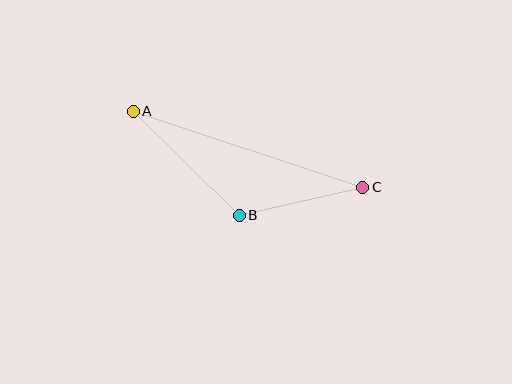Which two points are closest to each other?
Points B and C are closest to each other.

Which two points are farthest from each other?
Points A and C are farthest from each other.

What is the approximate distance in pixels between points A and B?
The distance between A and B is approximately 149 pixels.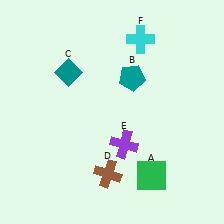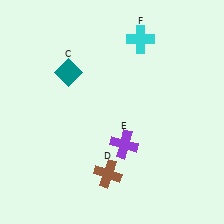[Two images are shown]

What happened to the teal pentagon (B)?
The teal pentagon (B) was removed in Image 2. It was in the top-right area of Image 1.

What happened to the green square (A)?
The green square (A) was removed in Image 2. It was in the bottom-right area of Image 1.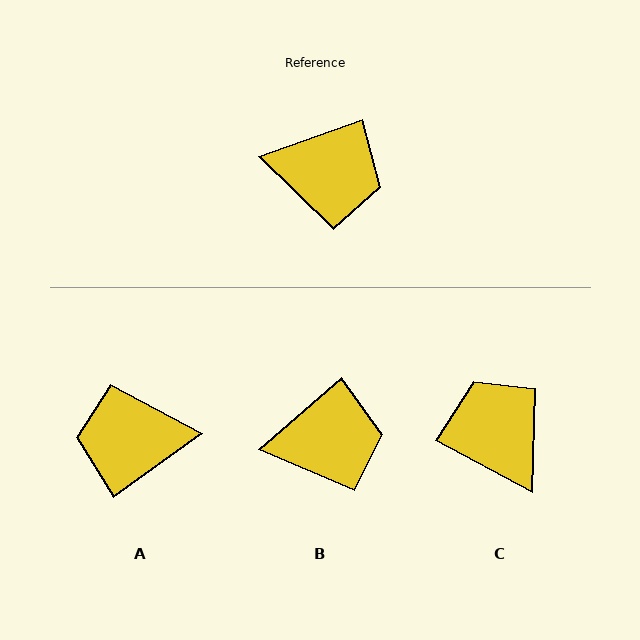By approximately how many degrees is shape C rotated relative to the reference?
Approximately 132 degrees counter-clockwise.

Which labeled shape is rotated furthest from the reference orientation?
A, about 164 degrees away.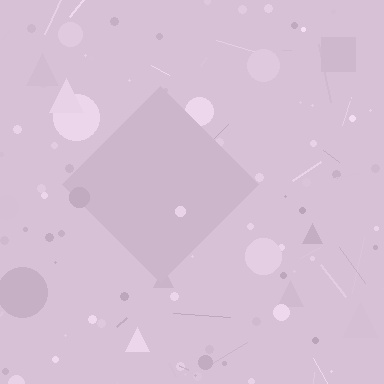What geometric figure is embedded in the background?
A diamond is embedded in the background.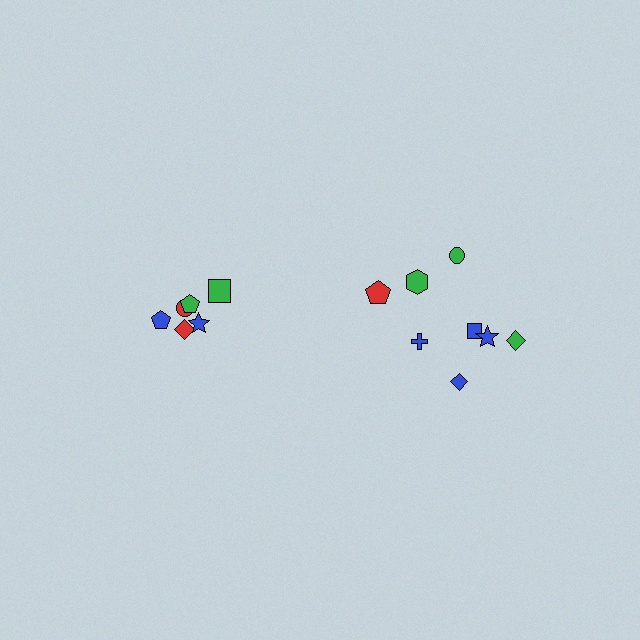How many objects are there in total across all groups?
There are 14 objects.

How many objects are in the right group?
There are 8 objects.